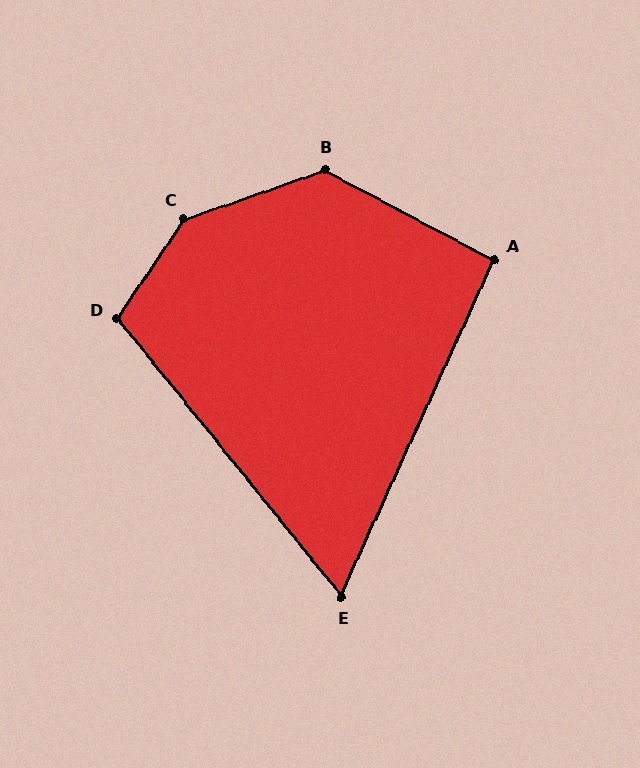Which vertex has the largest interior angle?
C, at approximately 143 degrees.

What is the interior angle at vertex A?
Approximately 94 degrees (approximately right).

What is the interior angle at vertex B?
Approximately 133 degrees (obtuse).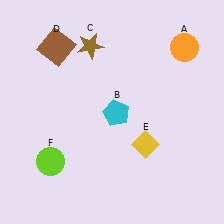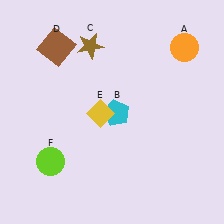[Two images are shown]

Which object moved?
The yellow diamond (E) moved left.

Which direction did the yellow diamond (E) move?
The yellow diamond (E) moved left.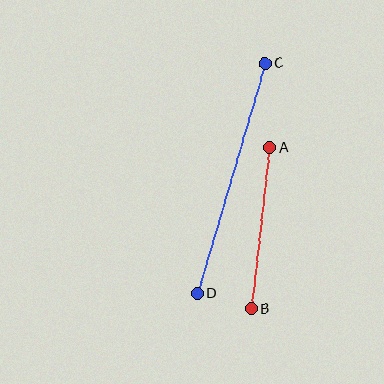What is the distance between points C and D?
The distance is approximately 240 pixels.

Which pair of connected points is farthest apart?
Points C and D are farthest apart.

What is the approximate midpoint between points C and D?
The midpoint is at approximately (231, 179) pixels.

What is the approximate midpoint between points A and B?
The midpoint is at approximately (260, 228) pixels.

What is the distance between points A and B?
The distance is approximately 162 pixels.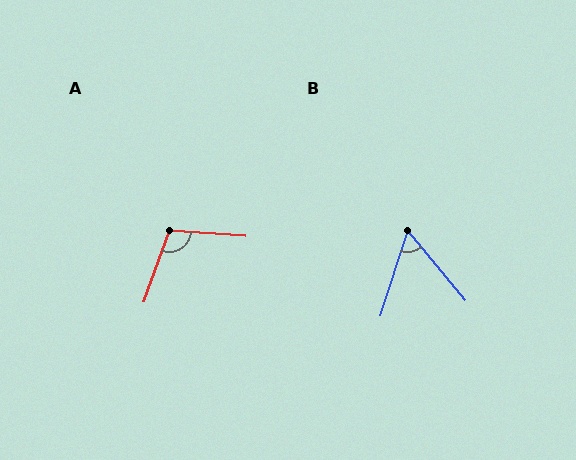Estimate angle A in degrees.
Approximately 105 degrees.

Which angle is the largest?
A, at approximately 105 degrees.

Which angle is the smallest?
B, at approximately 58 degrees.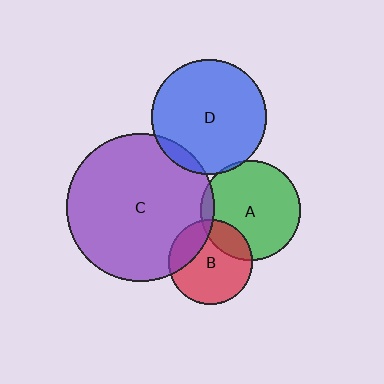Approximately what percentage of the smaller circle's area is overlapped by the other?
Approximately 25%.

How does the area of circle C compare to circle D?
Approximately 1.7 times.